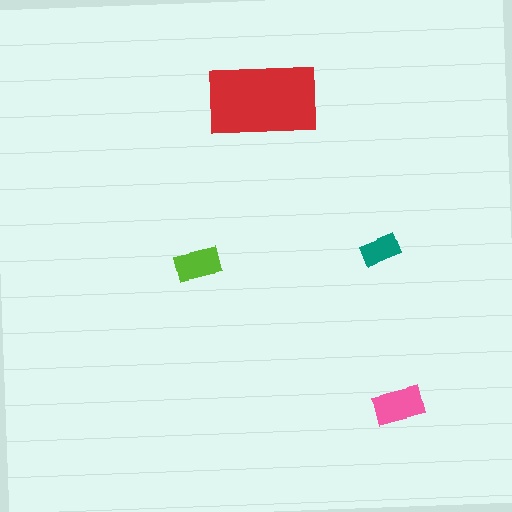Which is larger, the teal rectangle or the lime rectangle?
The lime one.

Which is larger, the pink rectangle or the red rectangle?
The red one.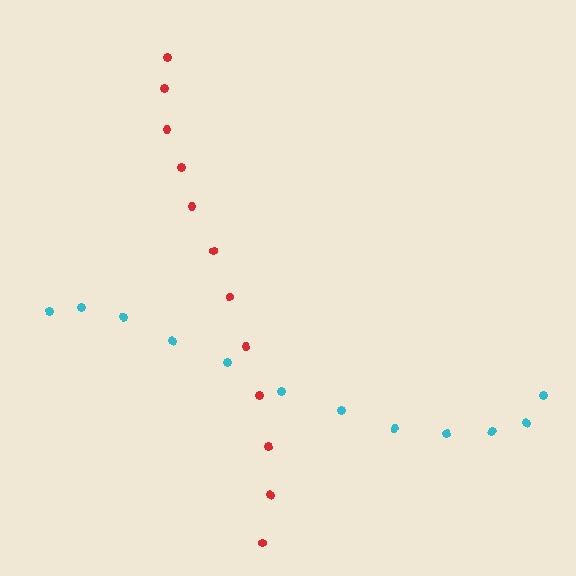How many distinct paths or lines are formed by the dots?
There are 2 distinct paths.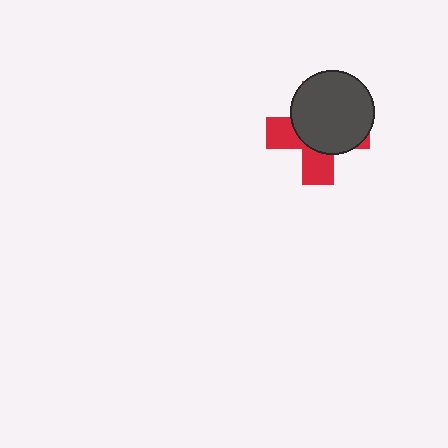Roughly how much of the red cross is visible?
A small part of it is visible (roughly 39%).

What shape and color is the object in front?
The object in front is a dark gray circle.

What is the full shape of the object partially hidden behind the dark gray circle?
The partially hidden object is a red cross.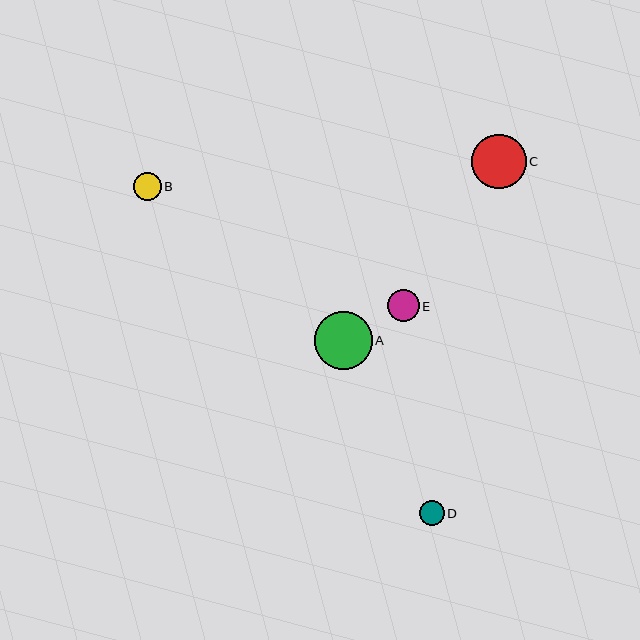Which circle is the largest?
Circle A is the largest with a size of approximately 57 pixels.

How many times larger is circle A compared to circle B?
Circle A is approximately 2.1 times the size of circle B.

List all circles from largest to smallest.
From largest to smallest: A, C, E, B, D.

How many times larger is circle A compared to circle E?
Circle A is approximately 1.8 times the size of circle E.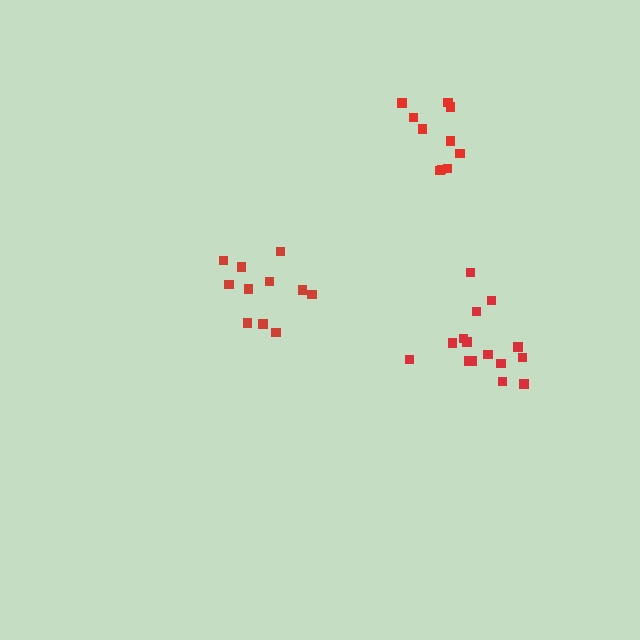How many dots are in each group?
Group 1: 10 dots, Group 2: 11 dots, Group 3: 15 dots (36 total).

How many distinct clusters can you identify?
There are 3 distinct clusters.